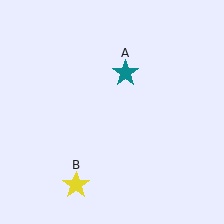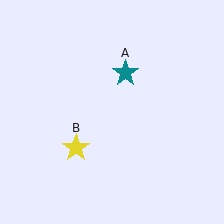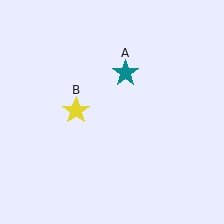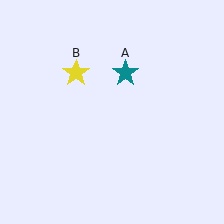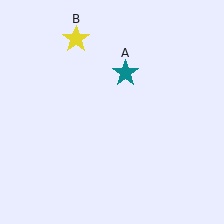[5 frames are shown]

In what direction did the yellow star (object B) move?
The yellow star (object B) moved up.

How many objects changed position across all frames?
1 object changed position: yellow star (object B).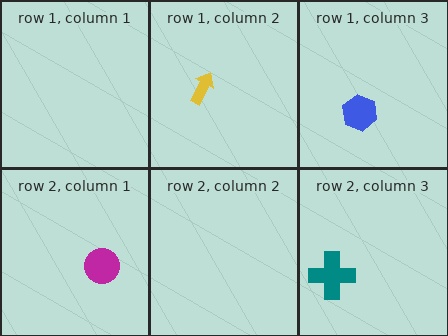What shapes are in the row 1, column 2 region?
The yellow arrow.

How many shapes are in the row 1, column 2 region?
1.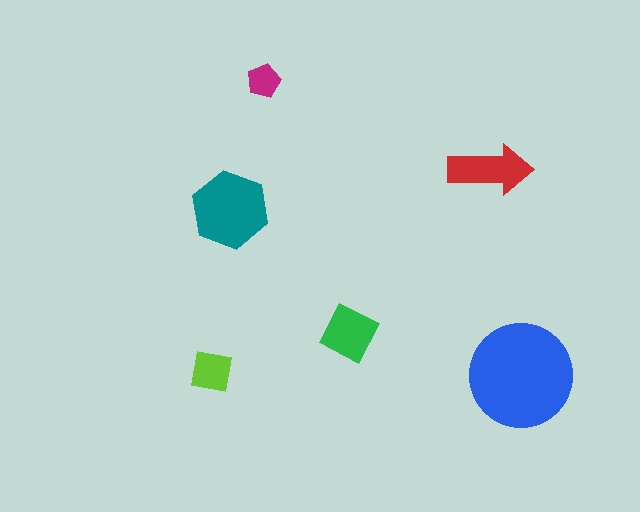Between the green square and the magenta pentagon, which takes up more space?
The green square.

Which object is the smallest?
The magenta pentagon.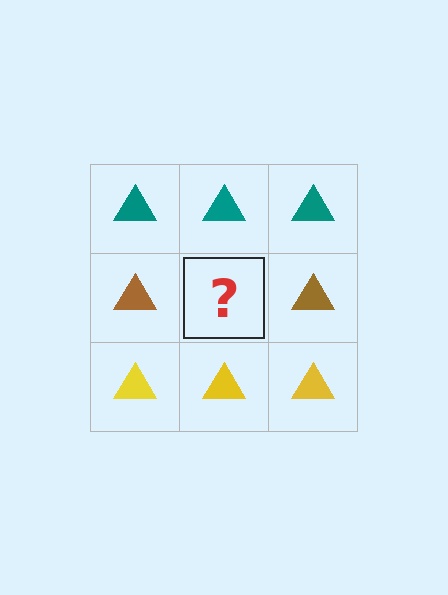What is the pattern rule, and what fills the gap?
The rule is that each row has a consistent color. The gap should be filled with a brown triangle.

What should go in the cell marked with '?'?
The missing cell should contain a brown triangle.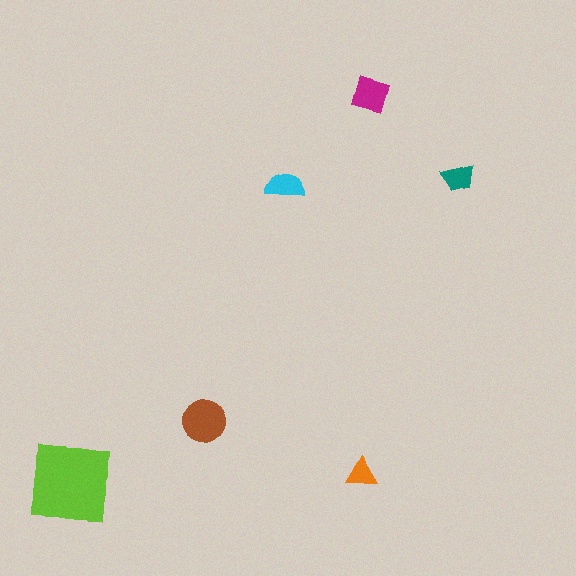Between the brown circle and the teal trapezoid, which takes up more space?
The brown circle.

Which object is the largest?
The lime square.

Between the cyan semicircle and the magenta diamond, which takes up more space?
The magenta diamond.